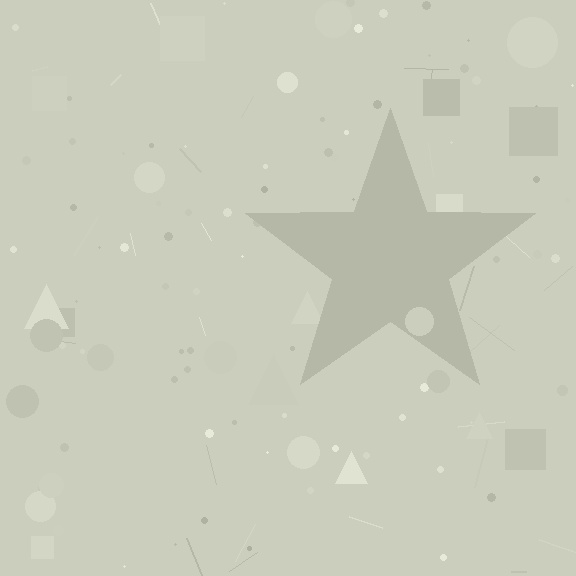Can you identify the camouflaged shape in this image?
The camouflaged shape is a star.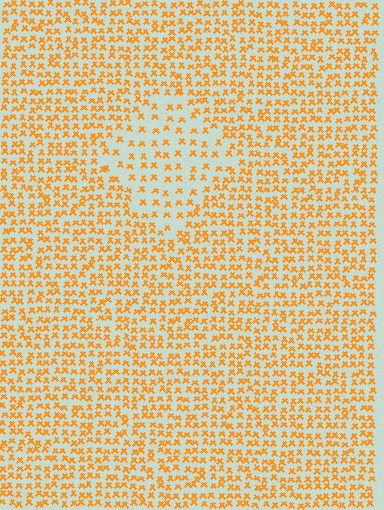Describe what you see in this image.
The image contains small orange elements arranged at two different densities. A diamond-shaped region is visible where the elements are less densely packed than the surrounding area.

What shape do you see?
I see a diamond.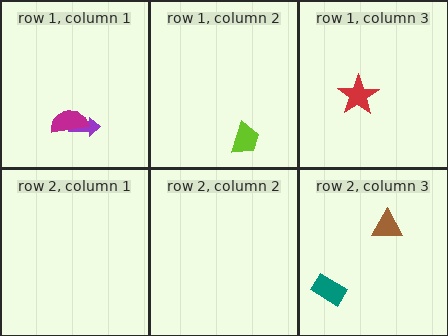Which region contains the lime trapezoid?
The row 1, column 2 region.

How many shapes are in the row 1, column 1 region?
2.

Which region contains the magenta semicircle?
The row 1, column 1 region.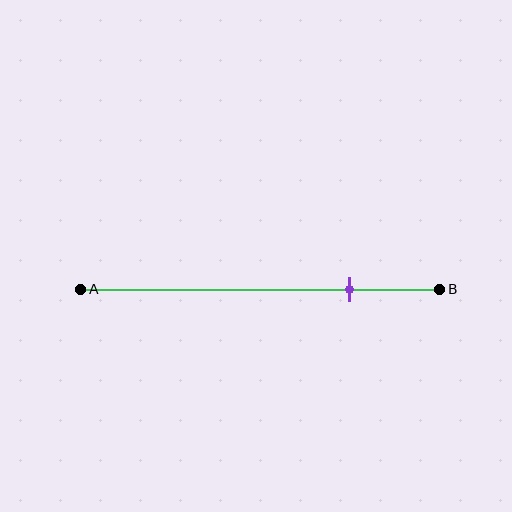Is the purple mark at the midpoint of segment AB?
No, the mark is at about 75% from A, not at the 50% midpoint.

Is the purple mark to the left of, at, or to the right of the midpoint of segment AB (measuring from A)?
The purple mark is to the right of the midpoint of segment AB.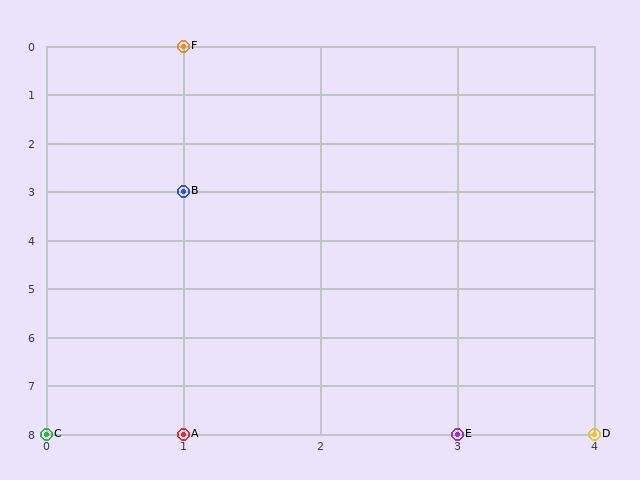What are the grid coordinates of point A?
Point A is at grid coordinates (1, 8).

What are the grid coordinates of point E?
Point E is at grid coordinates (3, 8).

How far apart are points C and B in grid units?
Points C and B are 1 column and 5 rows apart (about 5.1 grid units diagonally).